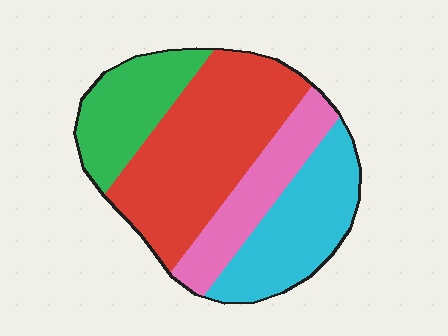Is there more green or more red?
Red.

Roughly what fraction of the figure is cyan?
Cyan takes up about one quarter (1/4) of the figure.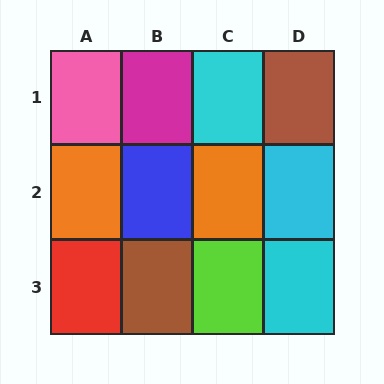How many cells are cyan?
3 cells are cyan.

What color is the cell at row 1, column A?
Pink.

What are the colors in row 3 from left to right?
Red, brown, lime, cyan.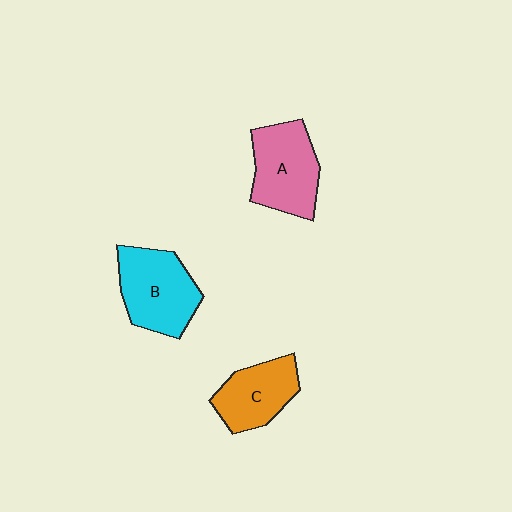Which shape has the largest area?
Shape B (cyan).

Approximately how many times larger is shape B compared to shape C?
Approximately 1.3 times.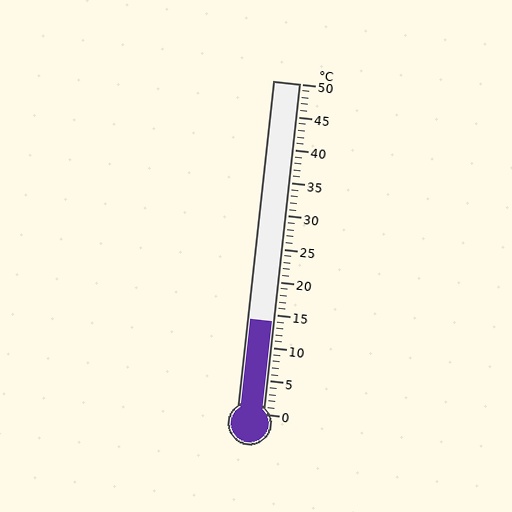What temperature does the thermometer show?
The thermometer shows approximately 14°C.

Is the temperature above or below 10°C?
The temperature is above 10°C.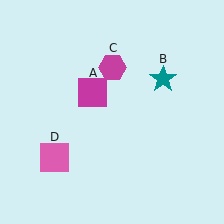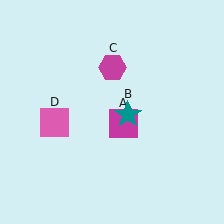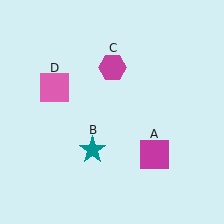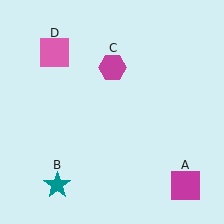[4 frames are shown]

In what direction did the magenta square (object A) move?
The magenta square (object A) moved down and to the right.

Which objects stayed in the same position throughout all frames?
Magenta hexagon (object C) remained stationary.